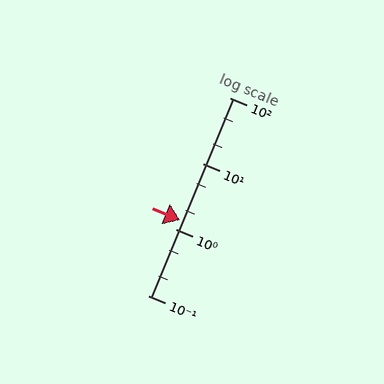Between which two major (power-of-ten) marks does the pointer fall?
The pointer is between 1 and 10.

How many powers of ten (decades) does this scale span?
The scale spans 3 decades, from 0.1 to 100.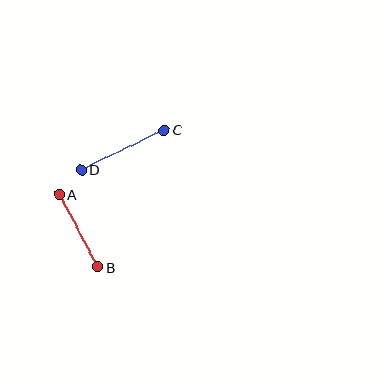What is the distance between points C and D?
The distance is approximately 92 pixels.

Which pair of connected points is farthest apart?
Points C and D are farthest apart.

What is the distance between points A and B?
The distance is approximately 82 pixels.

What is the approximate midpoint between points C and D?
The midpoint is at approximately (123, 150) pixels.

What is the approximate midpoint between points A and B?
The midpoint is at approximately (78, 231) pixels.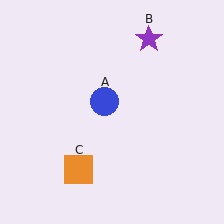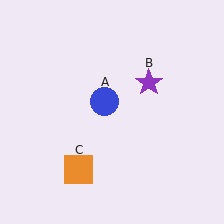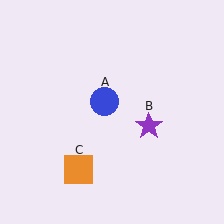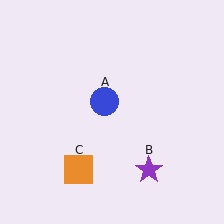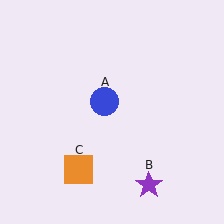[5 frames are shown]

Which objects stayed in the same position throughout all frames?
Blue circle (object A) and orange square (object C) remained stationary.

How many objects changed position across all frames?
1 object changed position: purple star (object B).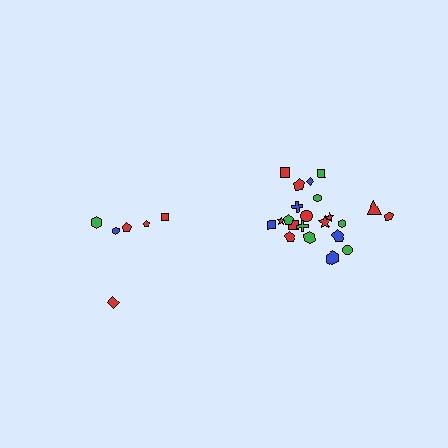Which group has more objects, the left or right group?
The right group.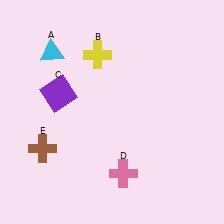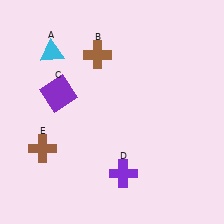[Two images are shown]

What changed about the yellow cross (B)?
In Image 1, B is yellow. In Image 2, it changed to brown.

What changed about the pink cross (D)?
In Image 1, D is pink. In Image 2, it changed to purple.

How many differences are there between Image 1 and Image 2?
There are 2 differences between the two images.